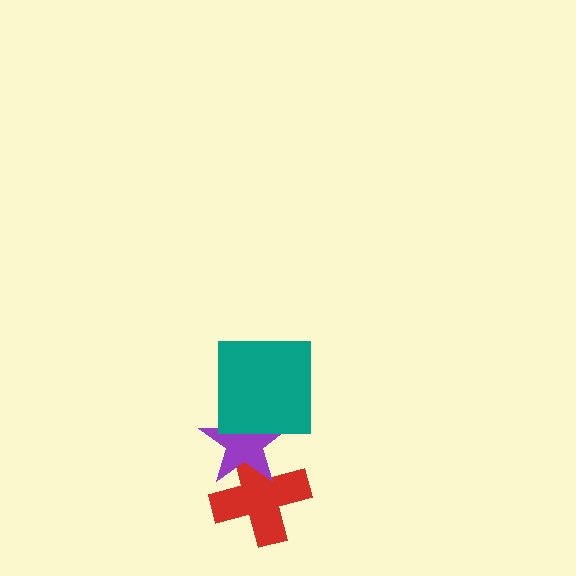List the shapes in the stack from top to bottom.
From top to bottom: the teal square, the purple star, the red cross.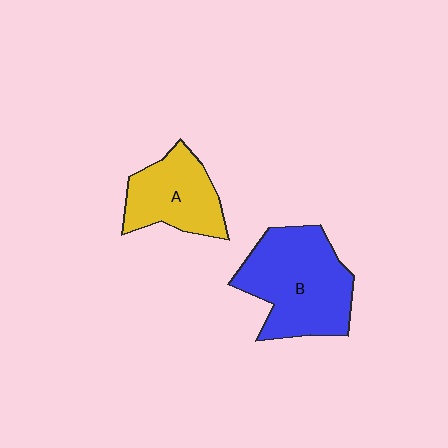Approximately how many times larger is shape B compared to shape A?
Approximately 1.5 times.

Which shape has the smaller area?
Shape A (yellow).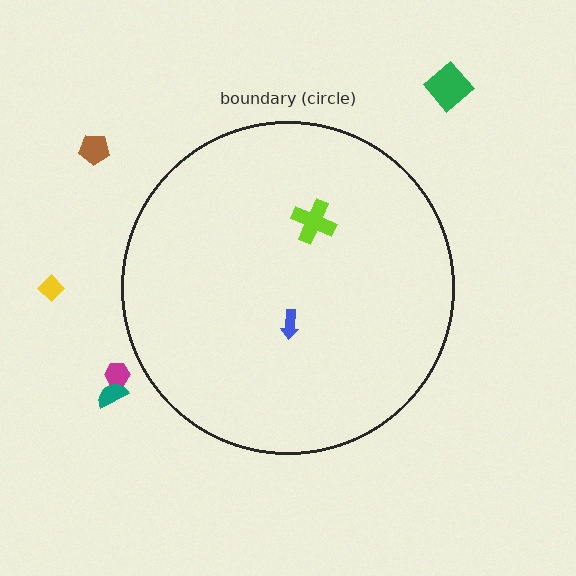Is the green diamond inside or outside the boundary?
Outside.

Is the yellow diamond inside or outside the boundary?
Outside.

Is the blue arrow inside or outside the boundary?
Inside.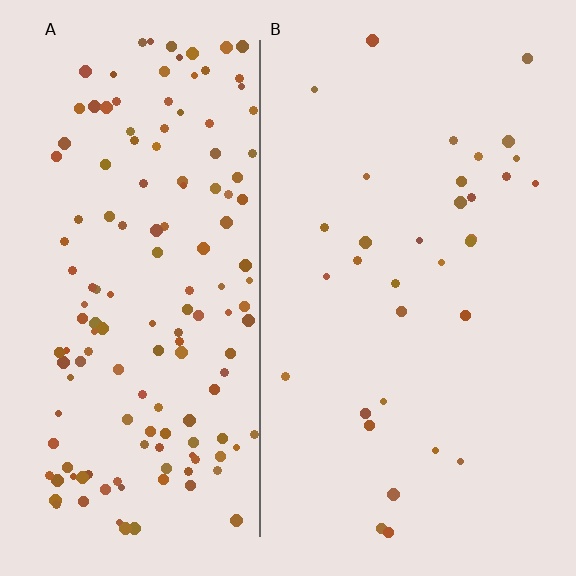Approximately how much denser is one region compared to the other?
Approximately 4.5× — region A over region B.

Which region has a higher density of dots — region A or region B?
A (the left).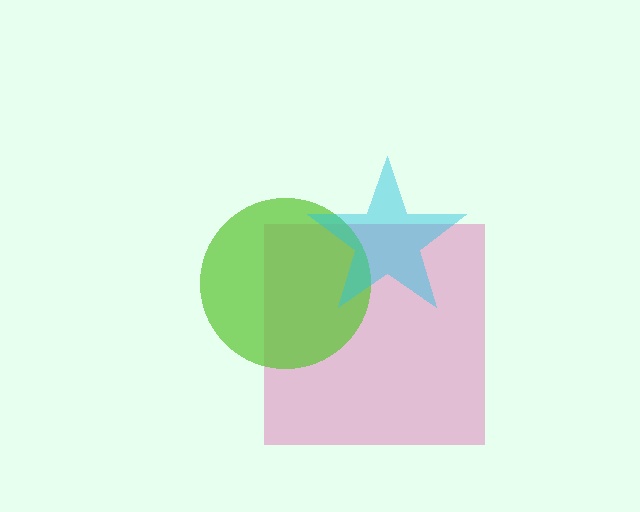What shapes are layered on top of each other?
The layered shapes are: a pink square, a lime circle, a cyan star.